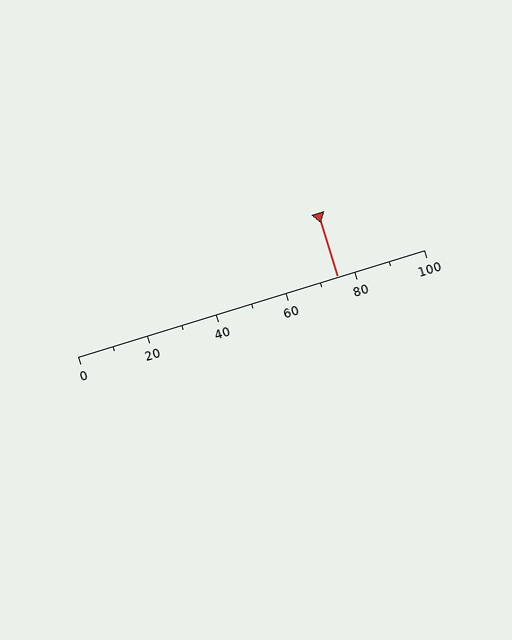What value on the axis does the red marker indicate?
The marker indicates approximately 75.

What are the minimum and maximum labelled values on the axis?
The axis runs from 0 to 100.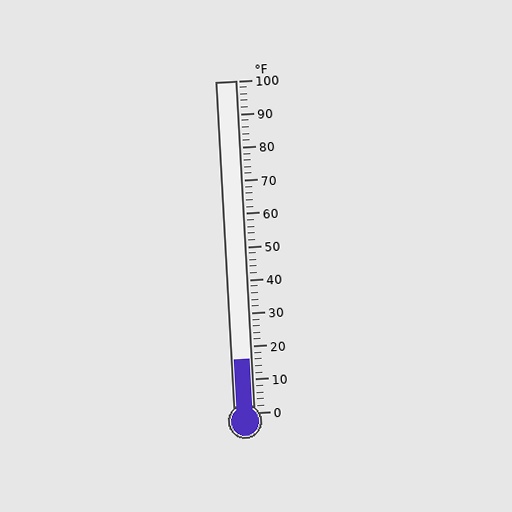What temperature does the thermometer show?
The thermometer shows approximately 16°F.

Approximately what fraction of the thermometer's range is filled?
The thermometer is filled to approximately 15% of its range.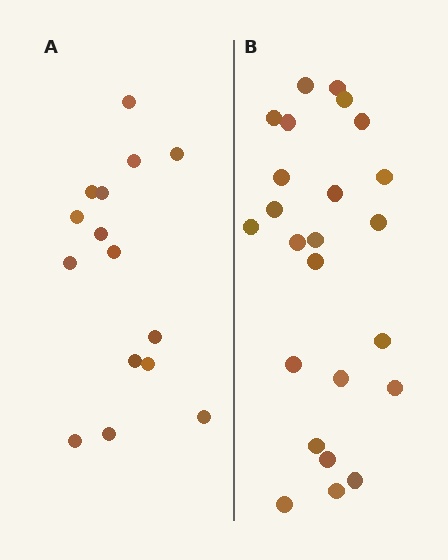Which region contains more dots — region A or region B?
Region B (the right region) has more dots.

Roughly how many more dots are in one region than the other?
Region B has roughly 8 or so more dots than region A.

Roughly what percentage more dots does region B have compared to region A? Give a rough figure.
About 60% more.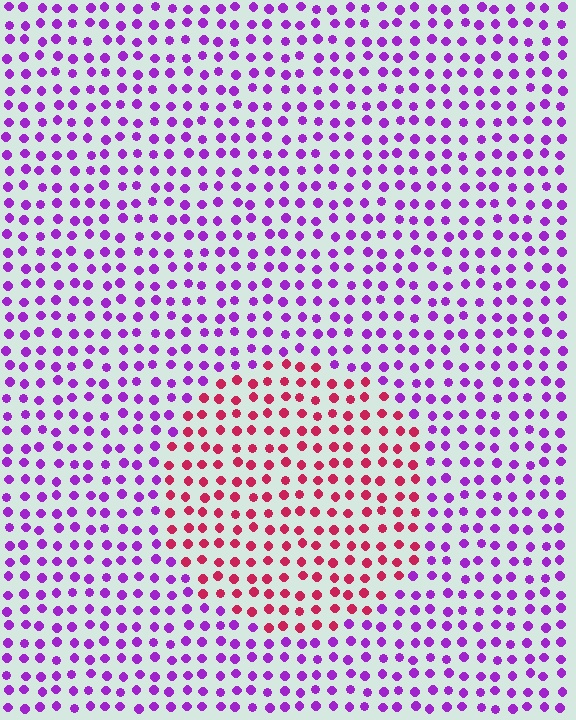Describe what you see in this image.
The image is filled with small purple elements in a uniform arrangement. A circle-shaped region is visible where the elements are tinted to a slightly different hue, forming a subtle color boundary.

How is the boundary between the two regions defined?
The boundary is defined purely by a slight shift in hue (about 56 degrees). Spacing, size, and orientation are identical on both sides.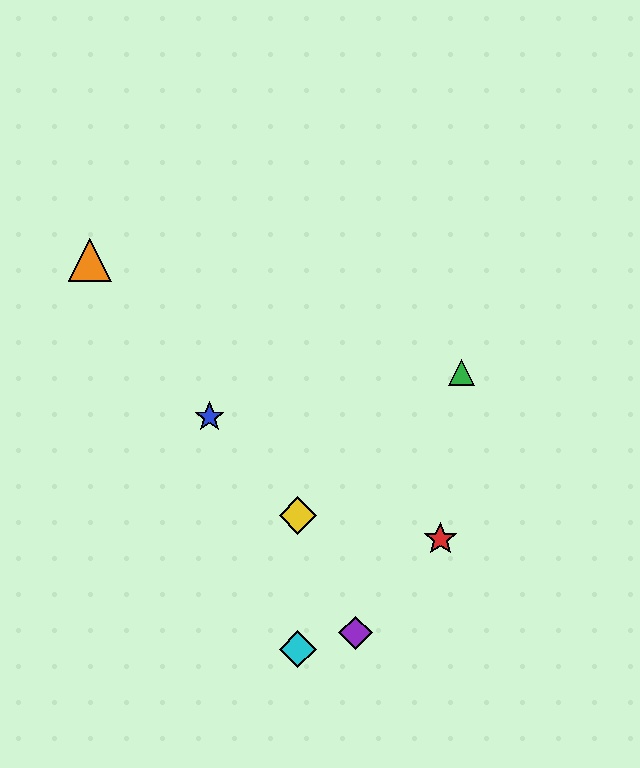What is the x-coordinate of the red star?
The red star is at x≈440.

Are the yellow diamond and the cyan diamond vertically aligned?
Yes, both are at x≈298.